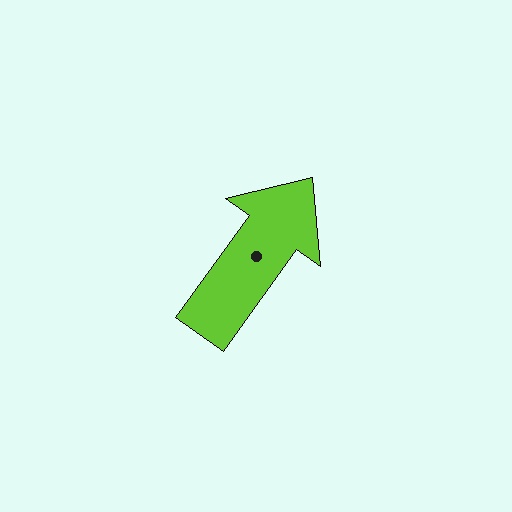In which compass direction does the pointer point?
Northeast.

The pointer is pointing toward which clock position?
Roughly 1 o'clock.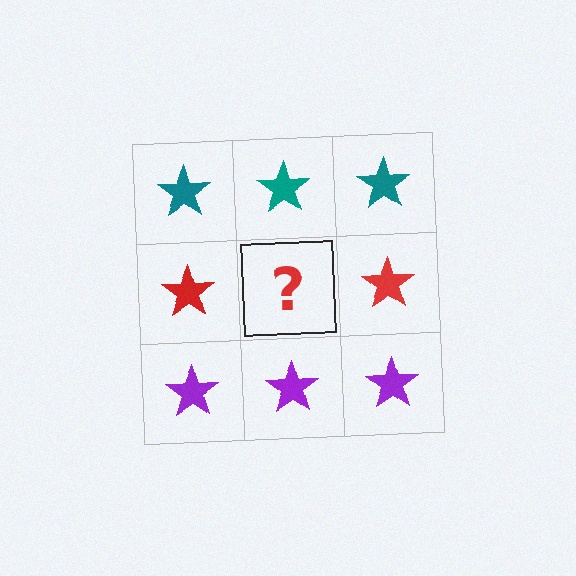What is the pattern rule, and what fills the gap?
The rule is that each row has a consistent color. The gap should be filled with a red star.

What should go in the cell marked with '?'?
The missing cell should contain a red star.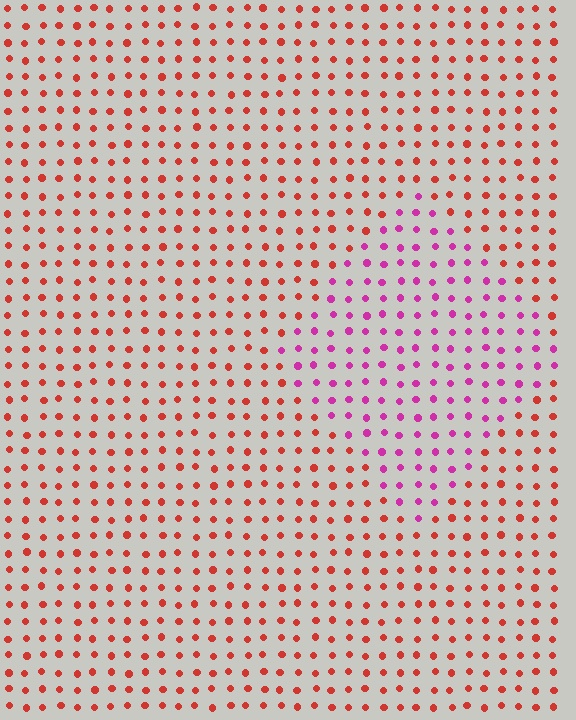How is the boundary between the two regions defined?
The boundary is defined purely by a slight shift in hue (about 48 degrees). Spacing, size, and orientation are identical on both sides.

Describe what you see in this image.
The image is filled with small red elements in a uniform arrangement. A diamond-shaped region is visible where the elements are tinted to a slightly different hue, forming a subtle color boundary.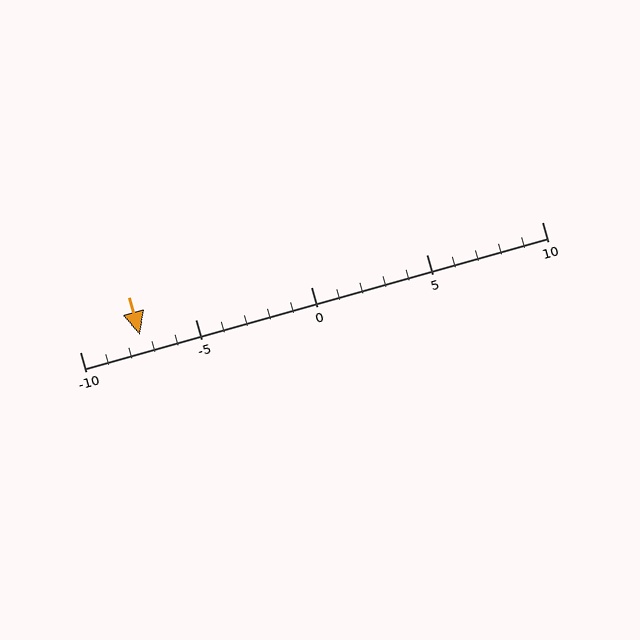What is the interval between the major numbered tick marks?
The major tick marks are spaced 5 units apart.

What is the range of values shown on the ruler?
The ruler shows values from -10 to 10.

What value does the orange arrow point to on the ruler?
The orange arrow points to approximately -7.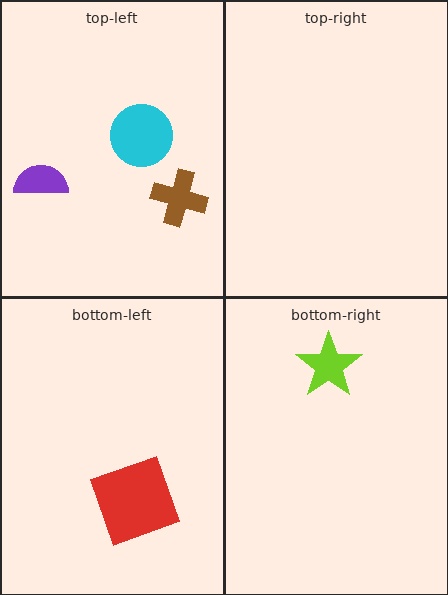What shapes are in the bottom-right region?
The lime star.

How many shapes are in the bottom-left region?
1.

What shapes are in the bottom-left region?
The red square.